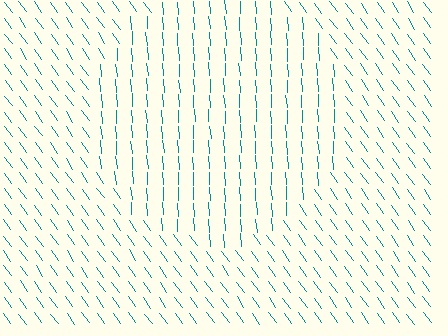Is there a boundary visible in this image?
Yes, there is a texture boundary formed by a change in line orientation.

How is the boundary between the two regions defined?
The boundary is defined purely by a change in line orientation (approximately 31 degrees difference). All lines are the same color and thickness.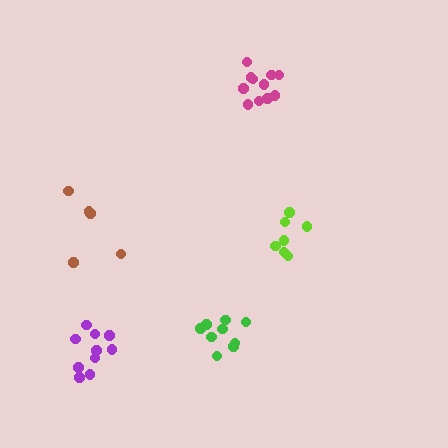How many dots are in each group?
Group 1: 11 dots, Group 2: 5 dots, Group 3: 11 dots, Group 4: 9 dots, Group 5: 7 dots (43 total).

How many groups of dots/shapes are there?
There are 5 groups.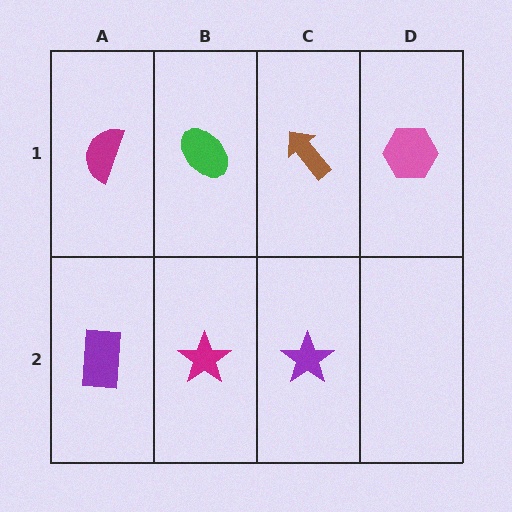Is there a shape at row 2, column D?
No, that cell is empty.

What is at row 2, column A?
A purple rectangle.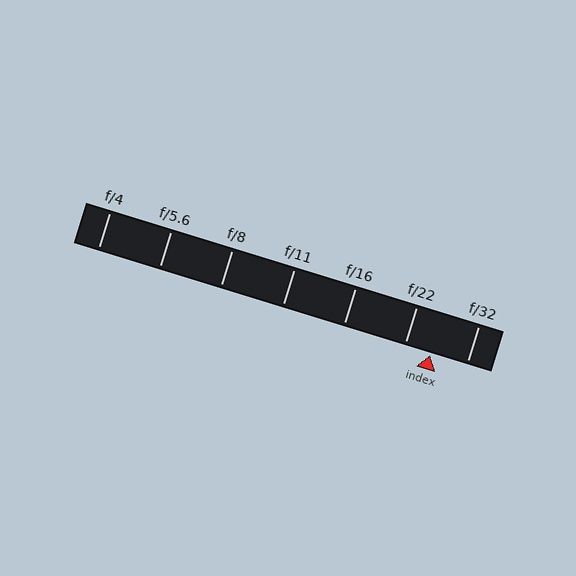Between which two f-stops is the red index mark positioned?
The index mark is between f/22 and f/32.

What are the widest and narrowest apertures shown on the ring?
The widest aperture shown is f/4 and the narrowest is f/32.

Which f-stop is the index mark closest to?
The index mark is closest to f/22.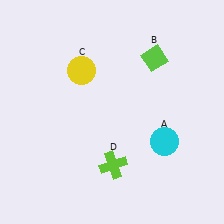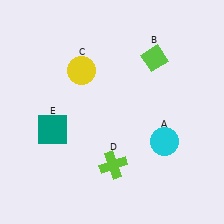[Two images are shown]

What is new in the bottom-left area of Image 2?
A teal square (E) was added in the bottom-left area of Image 2.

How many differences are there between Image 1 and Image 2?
There is 1 difference between the two images.